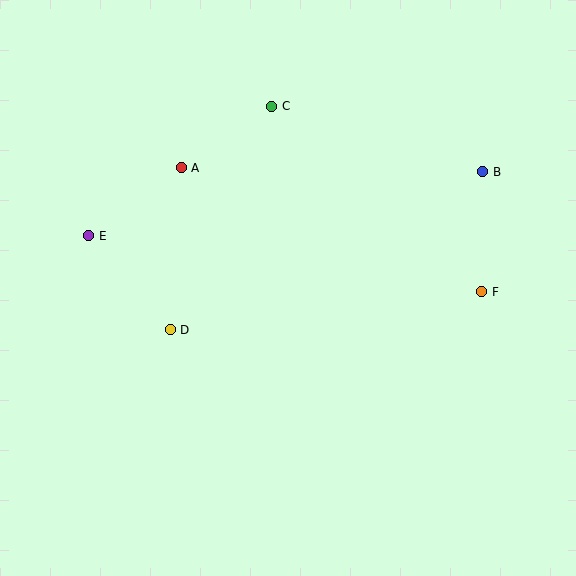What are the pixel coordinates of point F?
Point F is at (482, 292).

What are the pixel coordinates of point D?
Point D is at (170, 330).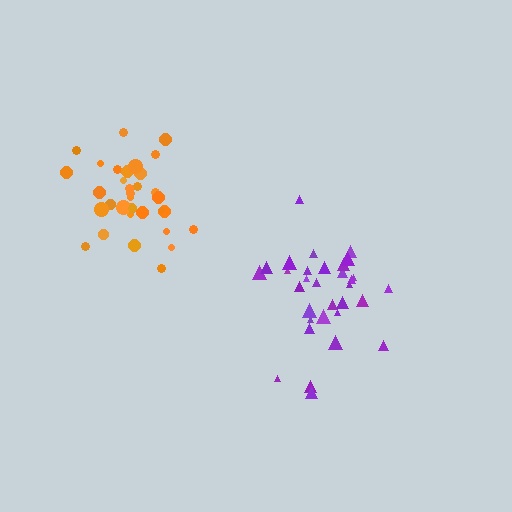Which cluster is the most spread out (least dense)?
Purple.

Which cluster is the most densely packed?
Orange.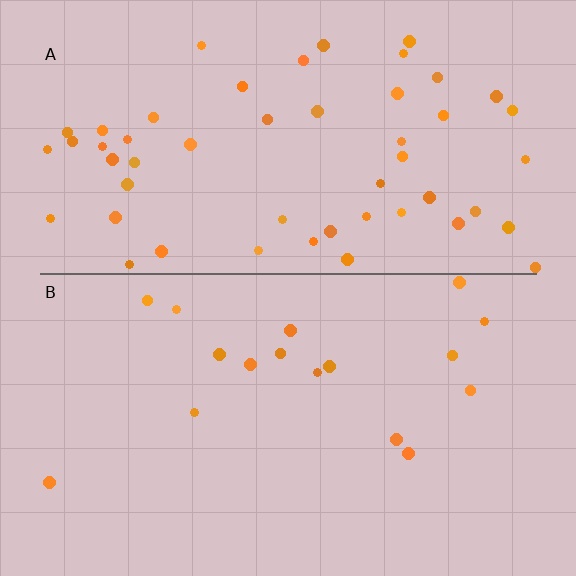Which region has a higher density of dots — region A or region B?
A (the top).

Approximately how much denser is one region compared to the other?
Approximately 3.1× — region A over region B.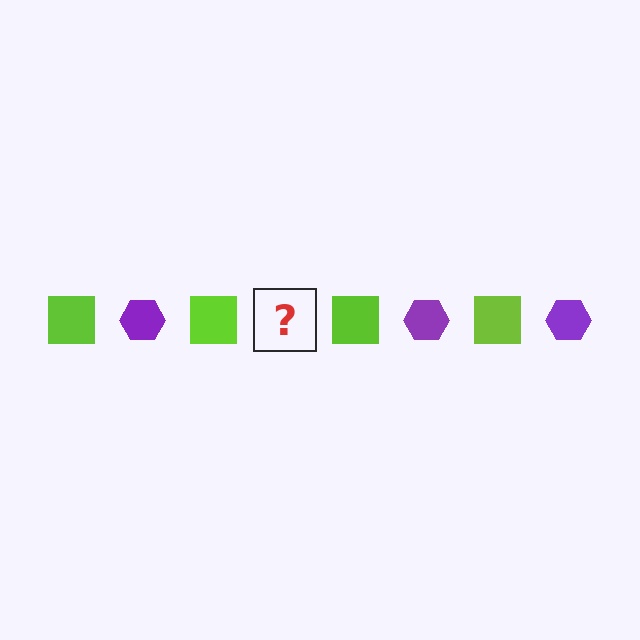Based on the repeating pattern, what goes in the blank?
The blank should be a purple hexagon.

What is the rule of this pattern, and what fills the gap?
The rule is that the pattern alternates between lime square and purple hexagon. The gap should be filled with a purple hexagon.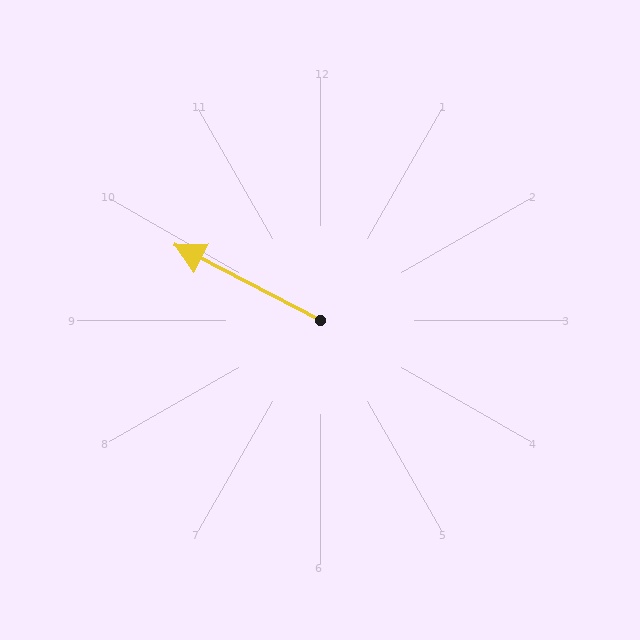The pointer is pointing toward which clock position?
Roughly 10 o'clock.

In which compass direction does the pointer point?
Northwest.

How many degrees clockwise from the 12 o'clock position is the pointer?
Approximately 297 degrees.